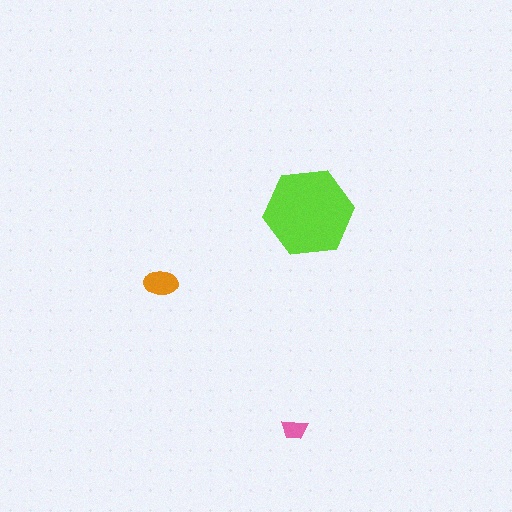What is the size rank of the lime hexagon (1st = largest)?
1st.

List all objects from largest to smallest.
The lime hexagon, the orange ellipse, the pink trapezoid.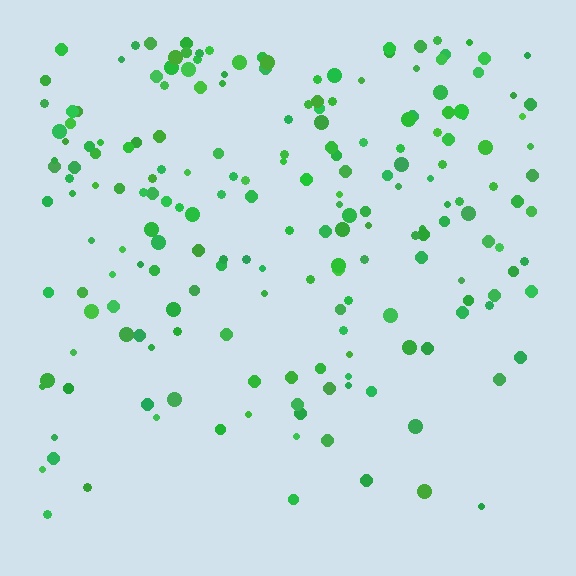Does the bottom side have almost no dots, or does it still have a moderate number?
Still a moderate number, just noticeably fewer than the top.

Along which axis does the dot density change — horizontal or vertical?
Vertical.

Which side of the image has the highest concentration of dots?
The top.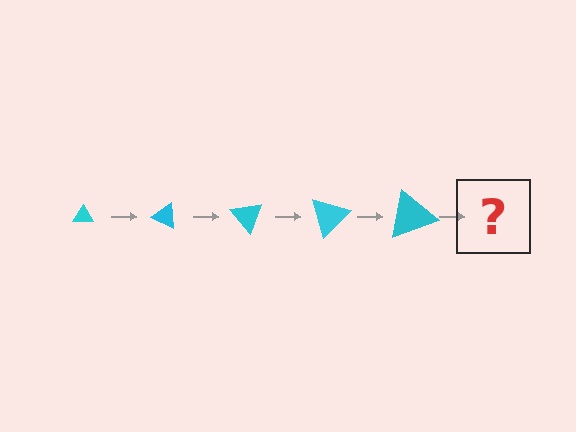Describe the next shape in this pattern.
It should be a triangle, larger than the previous one and rotated 125 degrees from the start.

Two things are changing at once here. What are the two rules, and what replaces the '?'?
The two rules are that the triangle grows larger each step and it rotates 25 degrees each step. The '?' should be a triangle, larger than the previous one and rotated 125 degrees from the start.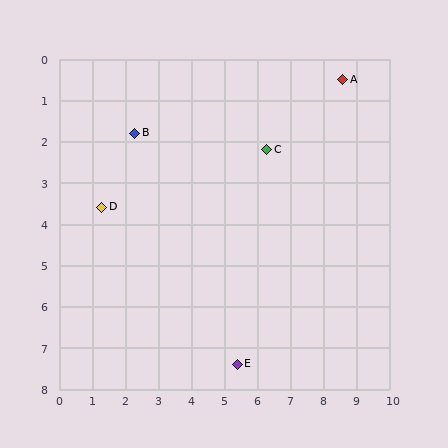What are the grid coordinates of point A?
Point A is at approximately (8.6, 0.5).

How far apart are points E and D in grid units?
Points E and D are about 5.6 grid units apart.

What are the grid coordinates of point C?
Point C is at approximately (6.3, 2.2).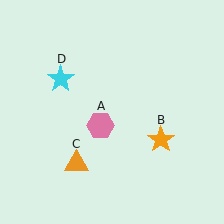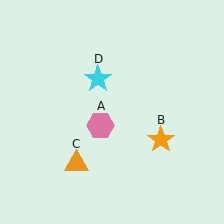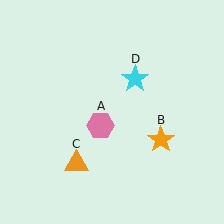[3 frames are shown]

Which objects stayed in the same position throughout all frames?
Pink hexagon (object A) and orange star (object B) and orange triangle (object C) remained stationary.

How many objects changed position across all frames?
1 object changed position: cyan star (object D).